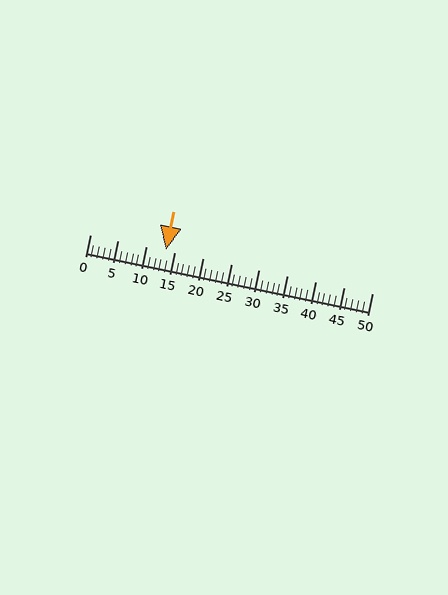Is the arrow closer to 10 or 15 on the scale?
The arrow is closer to 15.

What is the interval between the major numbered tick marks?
The major tick marks are spaced 5 units apart.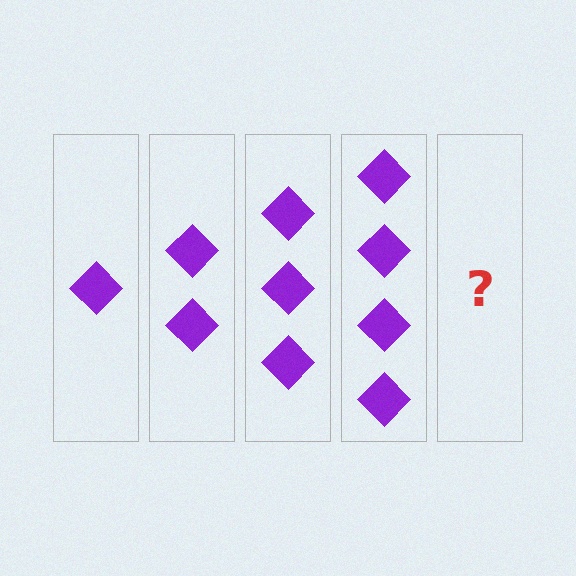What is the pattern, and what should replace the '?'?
The pattern is that each step adds one more diamond. The '?' should be 5 diamonds.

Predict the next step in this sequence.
The next step is 5 diamonds.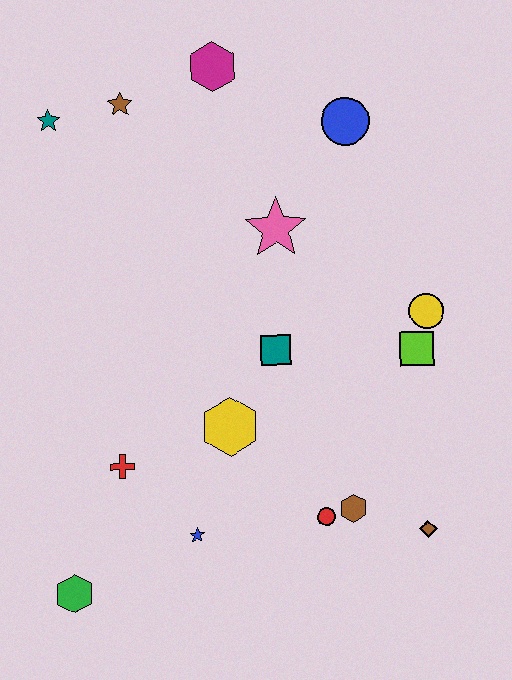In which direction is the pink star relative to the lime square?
The pink star is to the left of the lime square.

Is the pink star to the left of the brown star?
No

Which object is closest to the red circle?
The brown hexagon is closest to the red circle.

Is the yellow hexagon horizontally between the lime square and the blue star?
Yes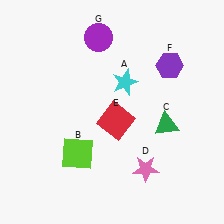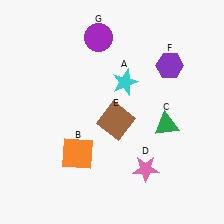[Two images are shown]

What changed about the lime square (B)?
In Image 1, B is lime. In Image 2, it changed to orange.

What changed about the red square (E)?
In Image 1, E is red. In Image 2, it changed to brown.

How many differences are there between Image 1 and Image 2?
There are 2 differences between the two images.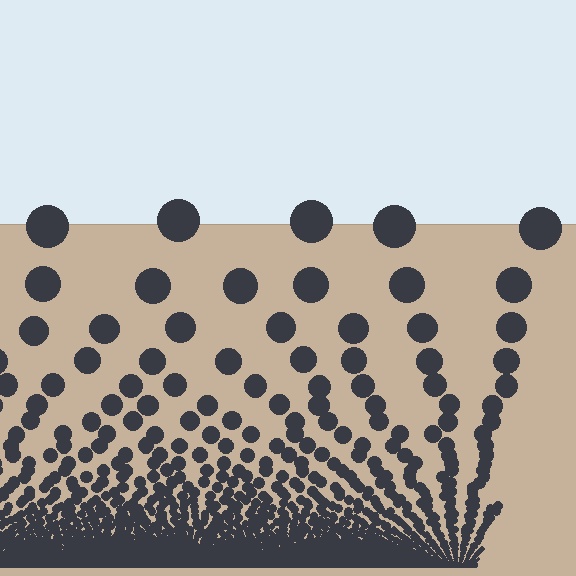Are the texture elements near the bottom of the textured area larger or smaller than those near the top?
Smaller. The gradient is inverted — elements near the bottom are smaller and denser.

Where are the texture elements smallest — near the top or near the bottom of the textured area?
Near the bottom.